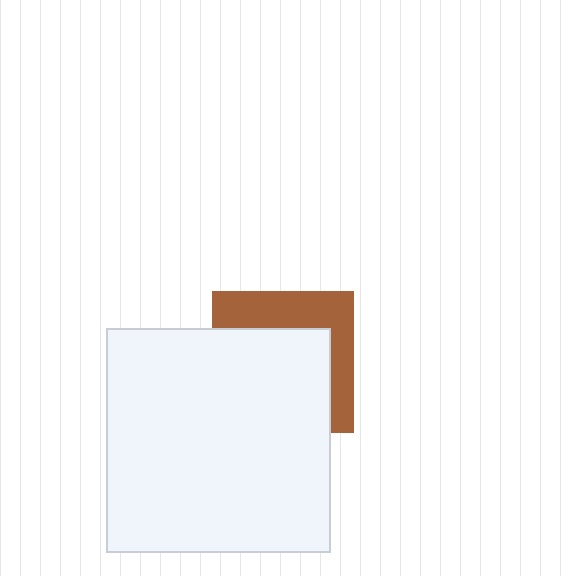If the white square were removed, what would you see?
You would see the complete brown square.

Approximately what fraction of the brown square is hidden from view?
Roughly 63% of the brown square is hidden behind the white square.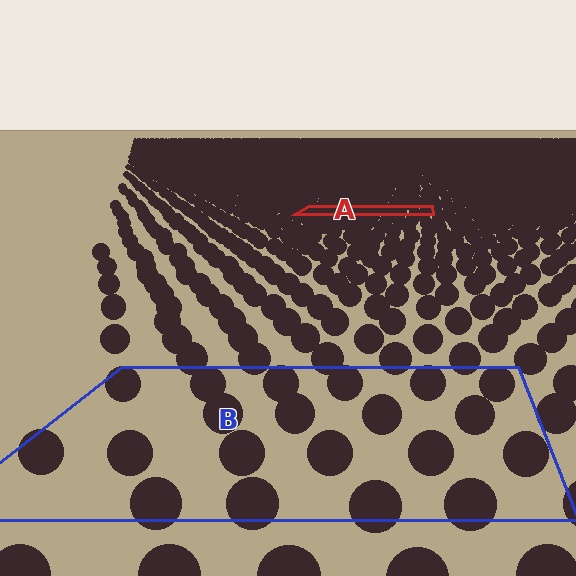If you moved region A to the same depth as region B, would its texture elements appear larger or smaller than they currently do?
They would appear larger. At a closer depth, the same texture elements are projected at a bigger on-screen size.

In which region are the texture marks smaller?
The texture marks are smaller in region A, because it is farther away.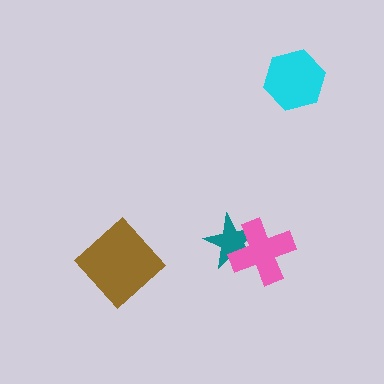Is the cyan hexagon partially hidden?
No, no other shape covers it.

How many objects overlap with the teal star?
1 object overlaps with the teal star.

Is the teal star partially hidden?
Yes, it is partially covered by another shape.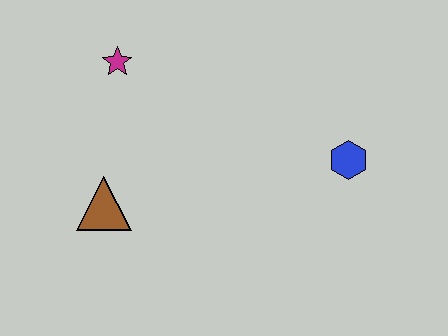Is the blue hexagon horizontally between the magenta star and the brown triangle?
No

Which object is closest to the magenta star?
The brown triangle is closest to the magenta star.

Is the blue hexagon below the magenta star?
Yes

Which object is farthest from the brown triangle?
The blue hexagon is farthest from the brown triangle.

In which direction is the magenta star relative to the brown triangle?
The magenta star is above the brown triangle.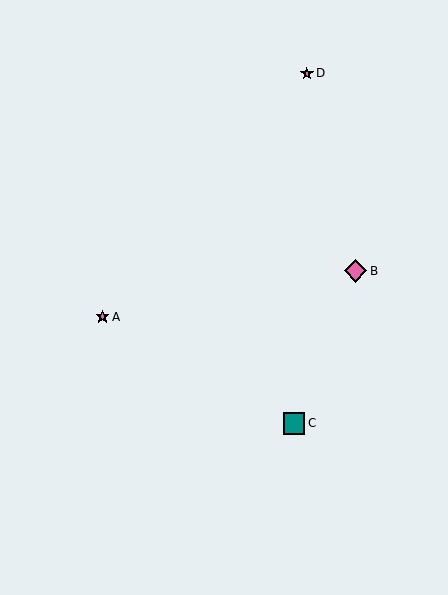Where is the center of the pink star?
The center of the pink star is at (102, 317).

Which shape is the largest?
The pink diamond (labeled B) is the largest.